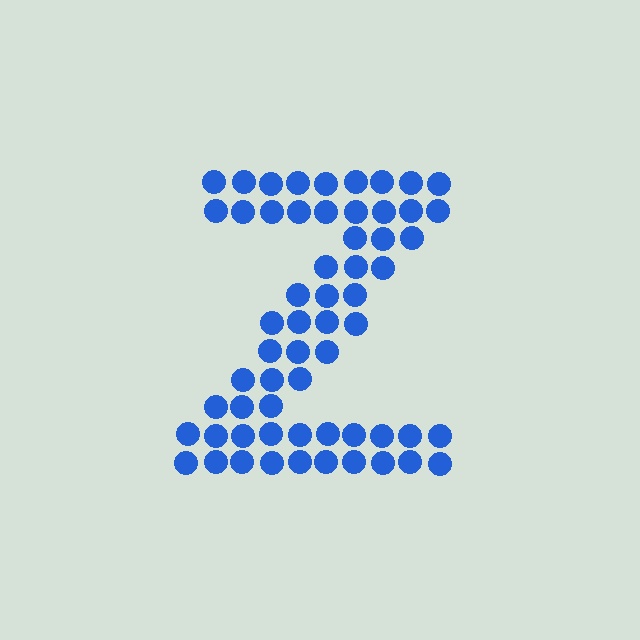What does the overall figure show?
The overall figure shows the letter Z.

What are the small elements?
The small elements are circles.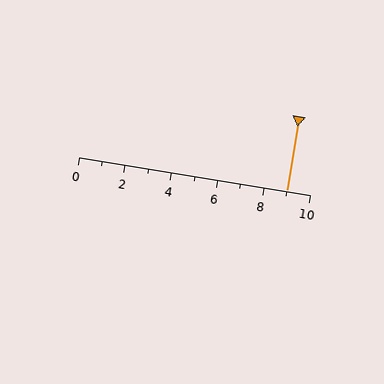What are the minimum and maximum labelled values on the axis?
The axis runs from 0 to 10.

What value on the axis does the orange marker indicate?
The marker indicates approximately 9.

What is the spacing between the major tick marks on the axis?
The major ticks are spaced 2 apart.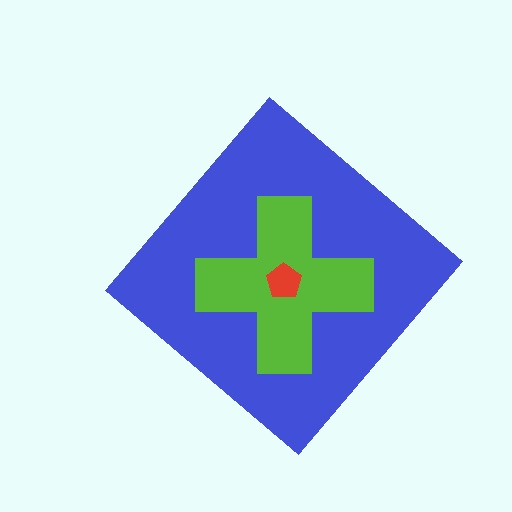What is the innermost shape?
The red pentagon.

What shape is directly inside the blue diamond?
The lime cross.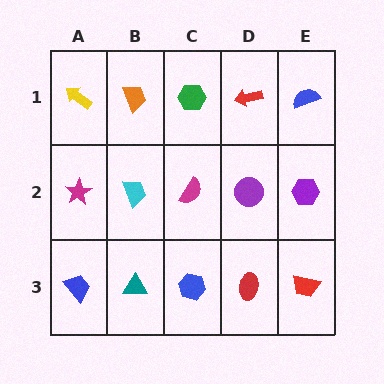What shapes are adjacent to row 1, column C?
A magenta semicircle (row 2, column C), an orange trapezoid (row 1, column B), a red arrow (row 1, column D).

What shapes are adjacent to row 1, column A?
A magenta star (row 2, column A), an orange trapezoid (row 1, column B).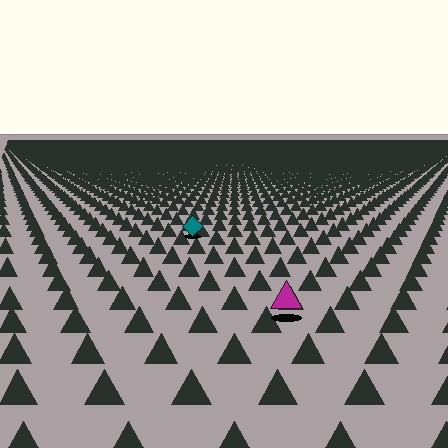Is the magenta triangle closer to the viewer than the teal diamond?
Yes. The magenta triangle is closer — you can tell from the texture gradient: the ground texture is coarser near it.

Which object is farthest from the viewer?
The teal diamond is farthest from the viewer. It appears smaller and the ground texture around it is denser.